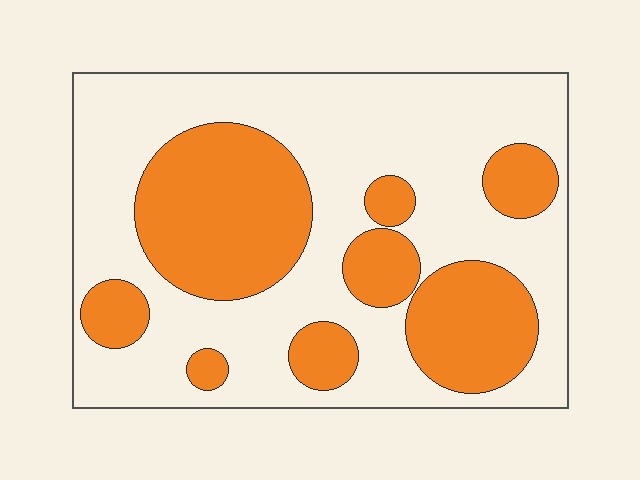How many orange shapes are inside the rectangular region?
8.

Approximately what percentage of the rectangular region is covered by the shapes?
Approximately 35%.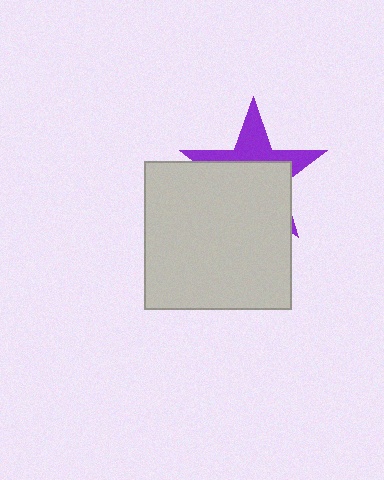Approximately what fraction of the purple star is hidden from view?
Roughly 60% of the purple star is hidden behind the light gray square.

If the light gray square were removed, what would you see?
You would see the complete purple star.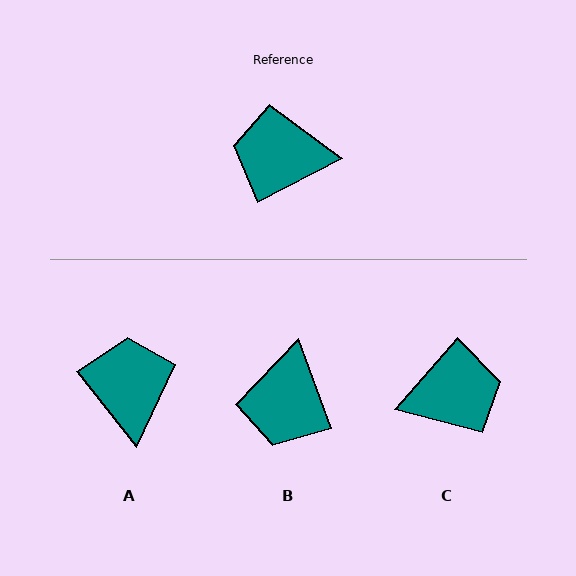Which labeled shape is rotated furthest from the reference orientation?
C, about 158 degrees away.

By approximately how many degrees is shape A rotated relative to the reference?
Approximately 79 degrees clockwise.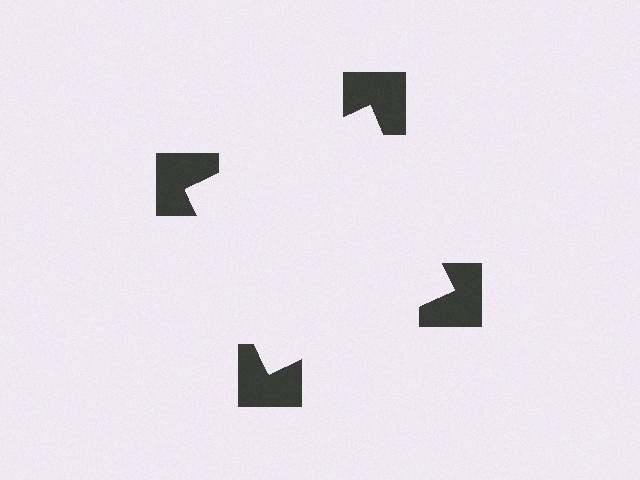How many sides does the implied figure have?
4 sides.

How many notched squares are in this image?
There are 4 — one at each vertex of the illusory square.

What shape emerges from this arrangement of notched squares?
An illusory square — its edges are inferred from the aligned wedge cuts in the notched squares, not physically drawn.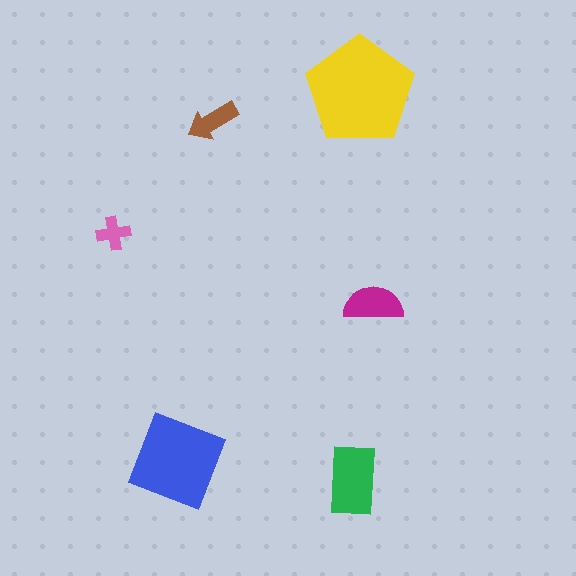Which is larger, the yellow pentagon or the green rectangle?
The yellow pentagon.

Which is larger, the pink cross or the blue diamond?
The blue diamond.